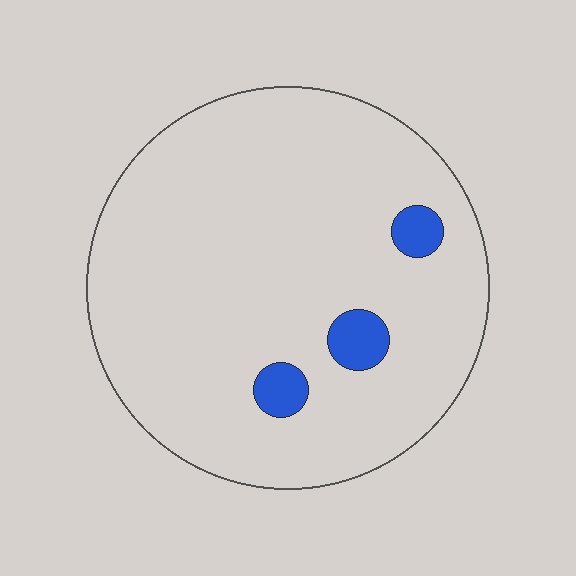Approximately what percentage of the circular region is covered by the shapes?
Approximately 5%.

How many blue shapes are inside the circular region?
3.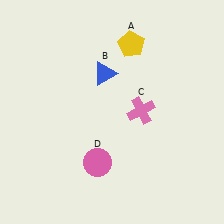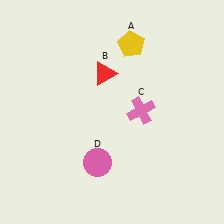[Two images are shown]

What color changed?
The triangle (B) changed from blue in Image 1 to red in Image 2.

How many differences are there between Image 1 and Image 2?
There is 1 difference between the two images.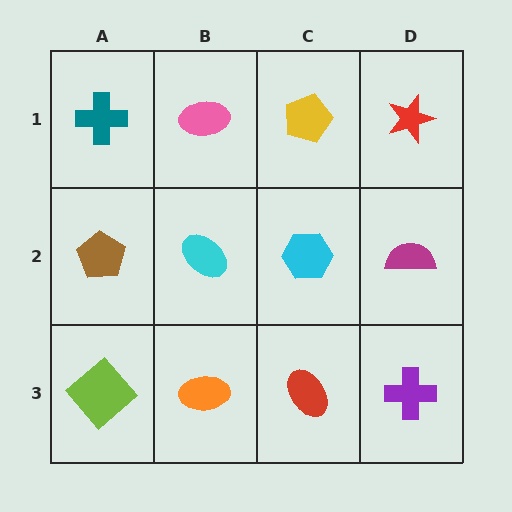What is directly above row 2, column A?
A teal cross.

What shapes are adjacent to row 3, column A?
A brown pentagon (row 2, column A), an orange ellipse (row 3, column B).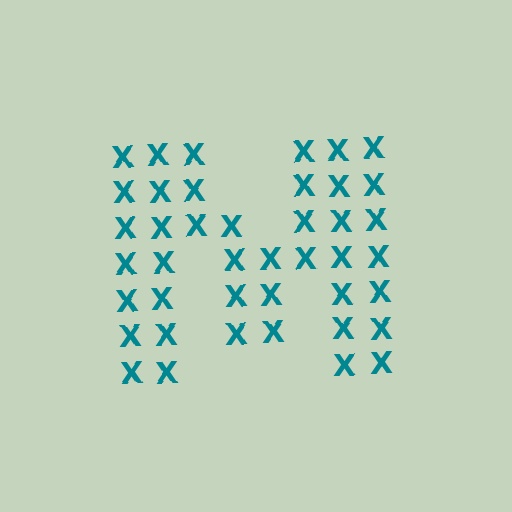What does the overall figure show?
The overall figure shows the letter M.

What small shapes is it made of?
It is made of small letter X's.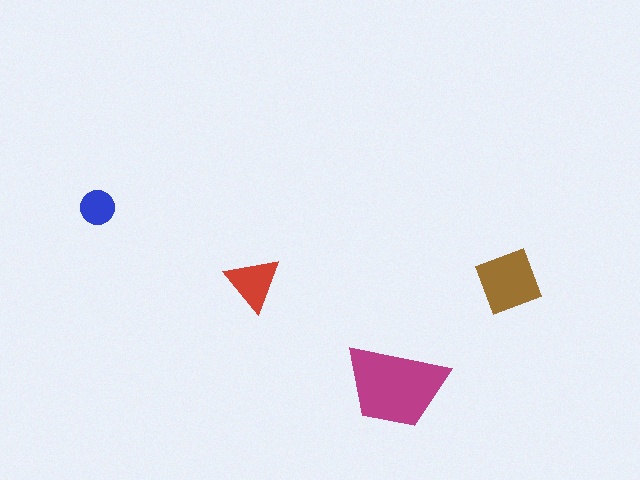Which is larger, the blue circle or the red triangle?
The red triangle.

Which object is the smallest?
The blue circle.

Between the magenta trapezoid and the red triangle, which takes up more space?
The magenta trapezoid.